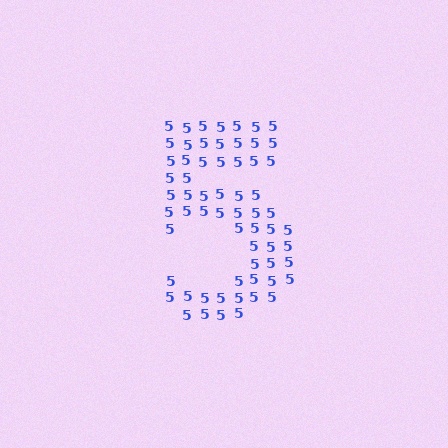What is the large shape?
The large shape is the digit 5.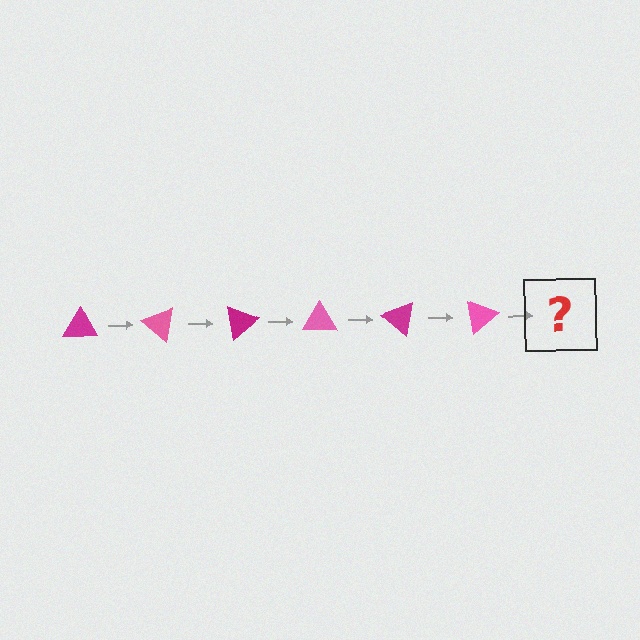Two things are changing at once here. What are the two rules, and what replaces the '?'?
The two rules are that it rotates 40 degrees each step and the color cycles through magenta and pink. The '?' should be a magenta triangle, rotated 240 degrees from the start.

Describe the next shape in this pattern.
It should be a magenta triangle, rotated 240 degrees from the start.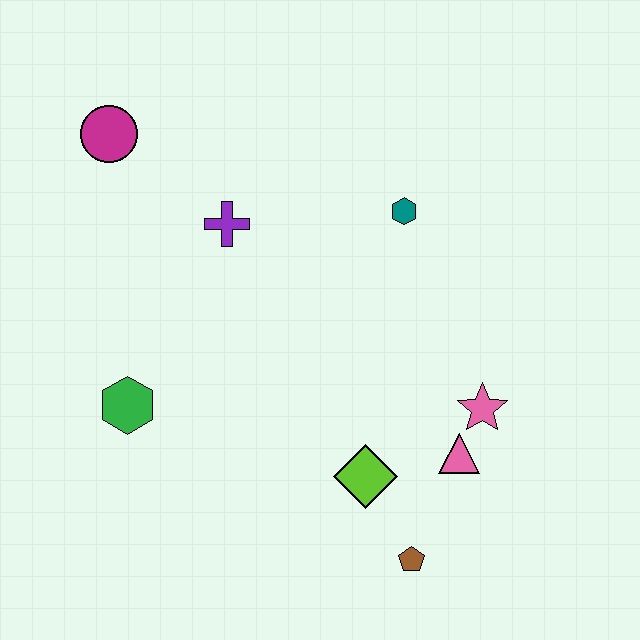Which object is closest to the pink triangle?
The pink star is closest to the pink triangle.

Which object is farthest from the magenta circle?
The brown pentagon is farthest from the magenta circle.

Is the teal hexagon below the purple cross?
No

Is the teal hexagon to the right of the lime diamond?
Yes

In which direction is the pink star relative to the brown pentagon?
The pink star is above the brown pentagon.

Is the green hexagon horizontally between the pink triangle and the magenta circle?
Yes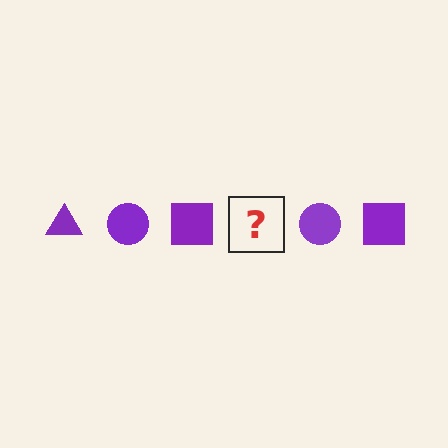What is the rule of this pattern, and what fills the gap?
The rule is that the pattern cycles through triangle, circle, square shapes in purple. The gap should be filled with a purple triangle.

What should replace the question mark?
The question mark should be replaced with a purple triangle.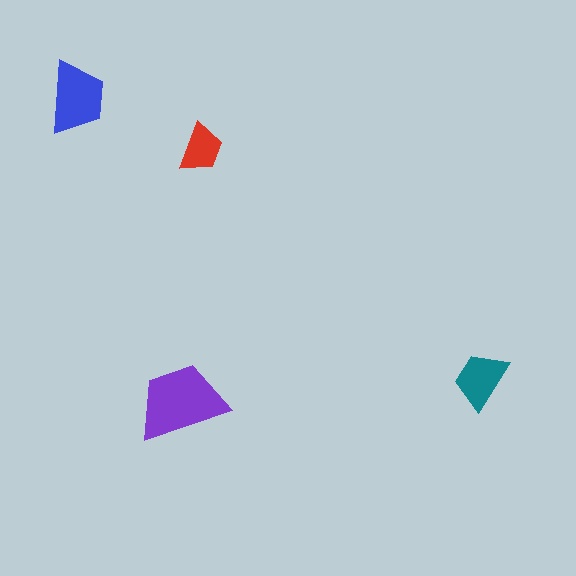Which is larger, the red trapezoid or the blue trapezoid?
The blue one.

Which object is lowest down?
The purple trapezoid is bottommost.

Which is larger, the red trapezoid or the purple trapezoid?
The purple one.